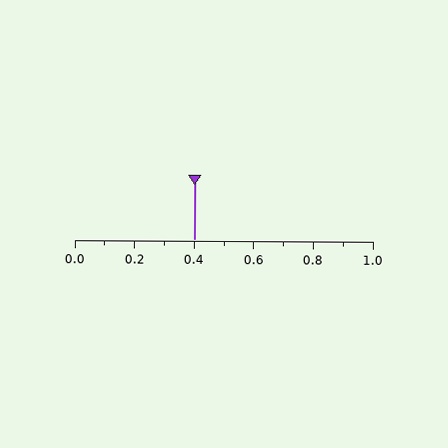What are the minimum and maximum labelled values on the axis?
The axis runs from 0.0 to 1.0.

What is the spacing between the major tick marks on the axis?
The major ticks are spaced 0.2 apart.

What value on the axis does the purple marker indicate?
The marker indicates approximately 0.4.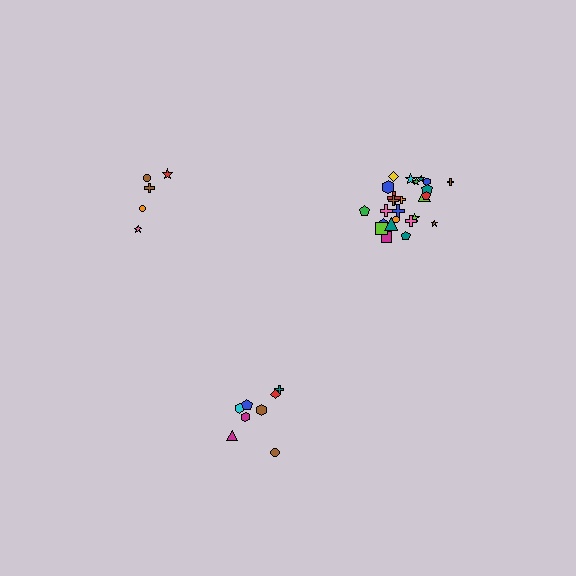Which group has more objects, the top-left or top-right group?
The top-right group.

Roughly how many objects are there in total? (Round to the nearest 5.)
Roughly 40 objects in total.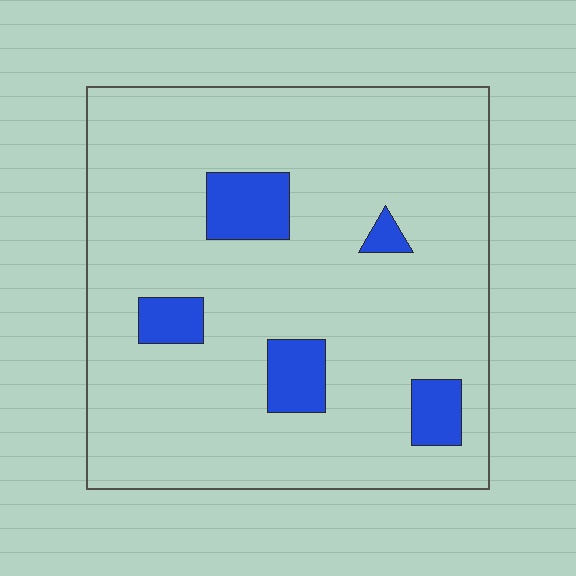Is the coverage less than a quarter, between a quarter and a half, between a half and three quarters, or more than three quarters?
Less than a quarter.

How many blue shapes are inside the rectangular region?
5.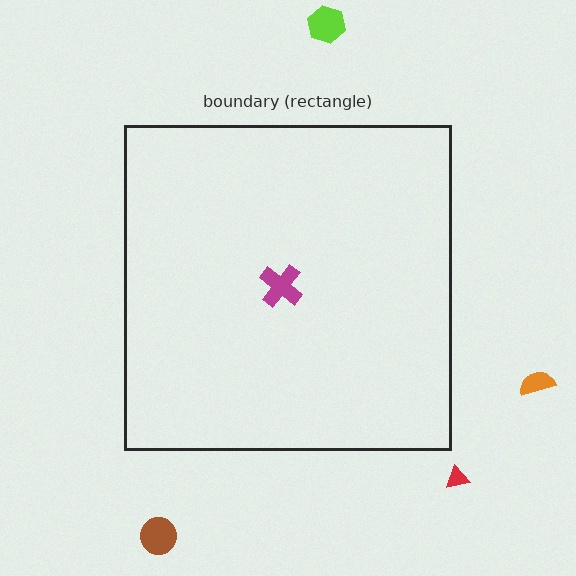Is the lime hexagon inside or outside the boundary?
Outside.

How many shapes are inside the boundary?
1 inside, 4 outside.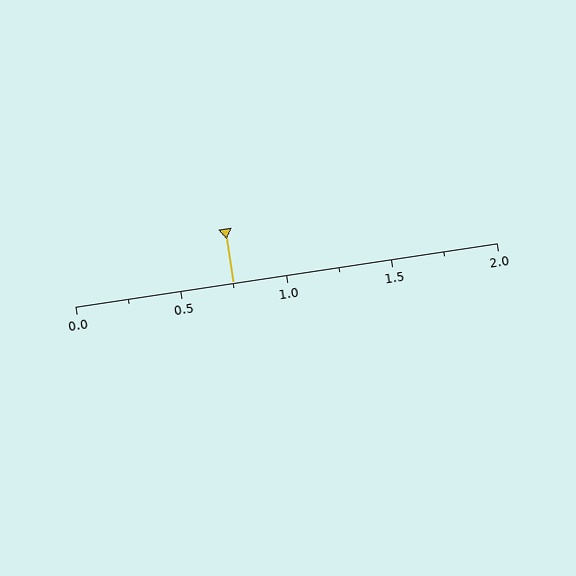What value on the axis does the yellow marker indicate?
The marker indicates approximately 0.75.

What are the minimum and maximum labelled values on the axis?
The axis runs from 0.0 to 2.0.